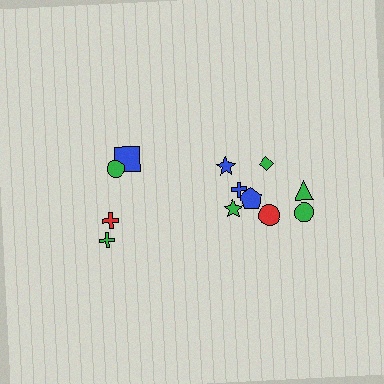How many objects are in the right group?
There are 8 objects.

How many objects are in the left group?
There are 4 objects.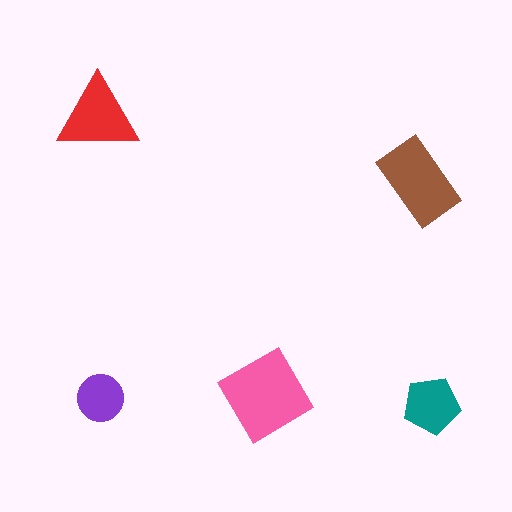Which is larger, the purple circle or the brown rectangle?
The brown rectangle.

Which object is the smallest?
The purple circle.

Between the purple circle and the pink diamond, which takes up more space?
The pink diamond.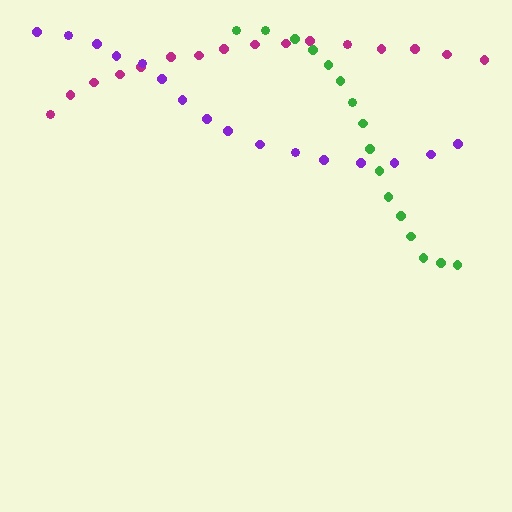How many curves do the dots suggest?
There are 3 distinct paths.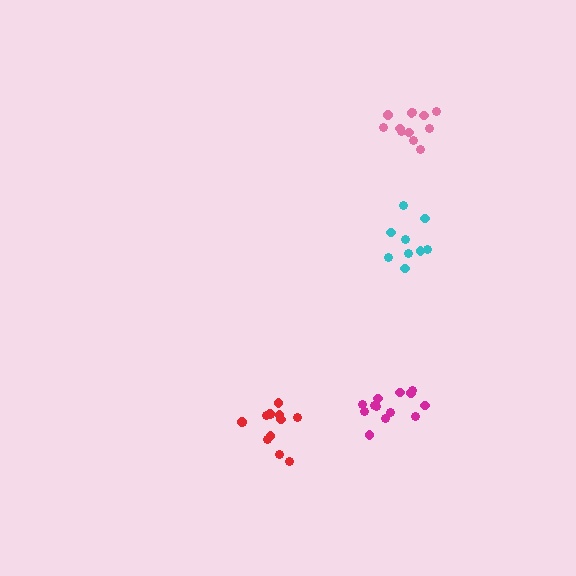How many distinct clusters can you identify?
There are 4 distinct clusters.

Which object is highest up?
The pink cluster is topmost.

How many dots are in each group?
Group 1: 13 dots, Group 2: 12 dots, Group 3: 13 dots, Group 4: 9 dots (47 total).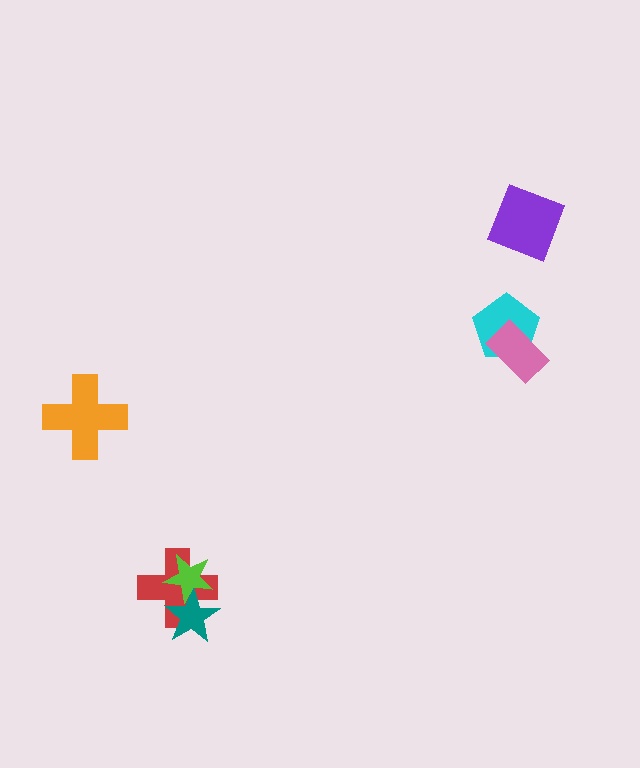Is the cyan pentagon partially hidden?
Yes, it is partially covered by another shape.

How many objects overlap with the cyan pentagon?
1 object overlaps with the cyan pentagon.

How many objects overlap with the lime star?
2 objects overlap with the lime star.